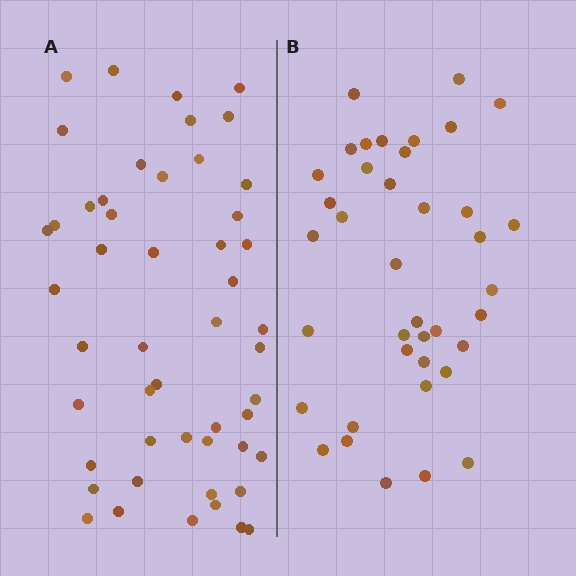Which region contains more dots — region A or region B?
Region A (the left region) has more dots.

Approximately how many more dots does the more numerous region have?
Region A has roughly 12 or so more dots than region B.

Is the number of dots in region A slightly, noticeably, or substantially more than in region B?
Region A has noticeably more, but not dramatically so. The ratio is roughly 1.3 to 1.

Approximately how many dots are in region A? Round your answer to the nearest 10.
About 50 dots.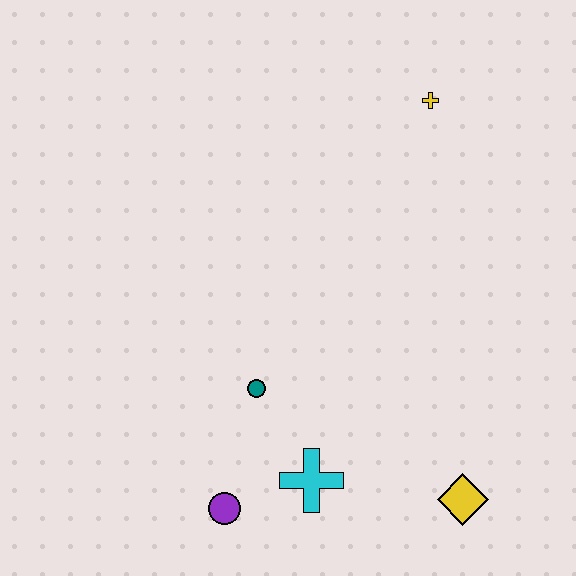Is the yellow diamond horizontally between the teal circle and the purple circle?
No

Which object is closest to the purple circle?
The cyan cross is closest to the purple circle.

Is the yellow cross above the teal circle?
Yes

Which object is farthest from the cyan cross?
The yellow cross is farthest from the cyan cross.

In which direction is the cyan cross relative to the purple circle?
The cyan cross is to the right of the purple circle.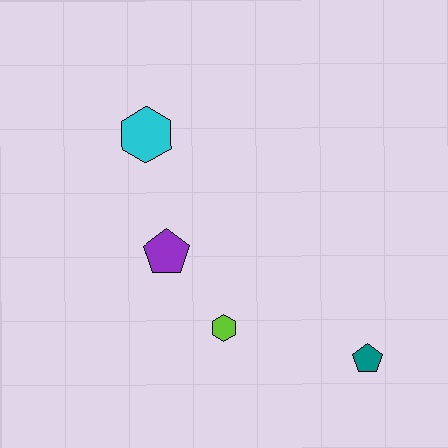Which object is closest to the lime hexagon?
The purple pentagon is closest to the lime hexagon.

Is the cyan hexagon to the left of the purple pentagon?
Yes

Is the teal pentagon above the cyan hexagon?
No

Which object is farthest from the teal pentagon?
The cyan hexagon is farthest from the teal pentagon.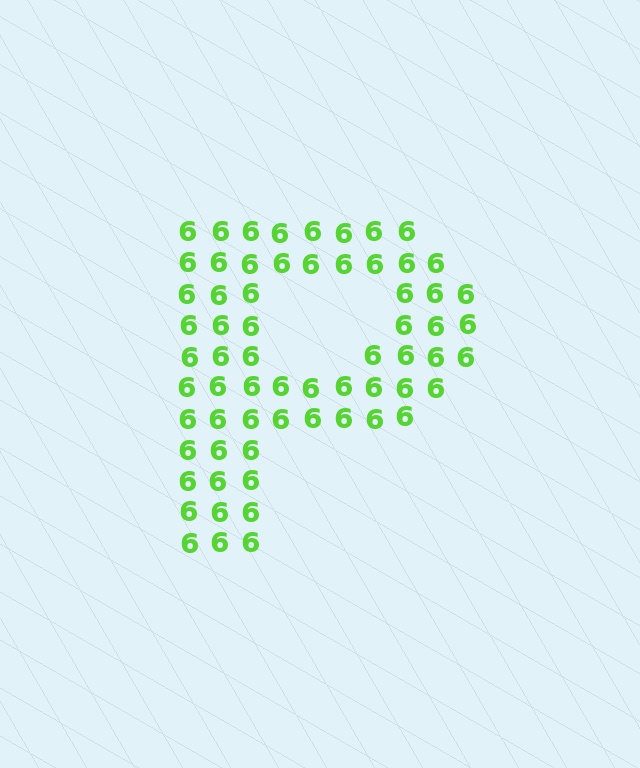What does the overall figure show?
The overall figure shows the letter P.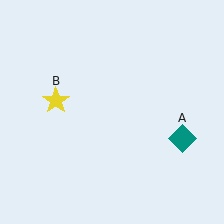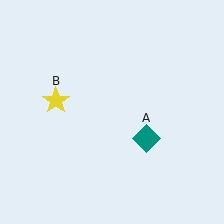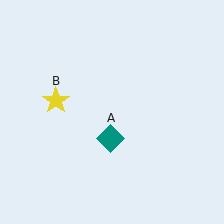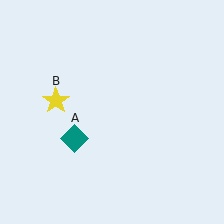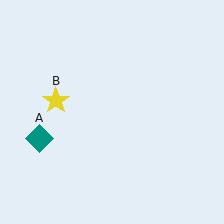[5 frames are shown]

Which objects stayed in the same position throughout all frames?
Yellow star (object B) remained stationary.